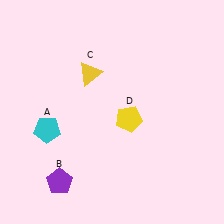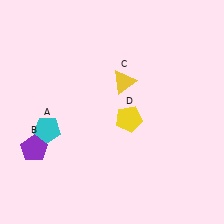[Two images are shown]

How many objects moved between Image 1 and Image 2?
2 objects moved between the two images.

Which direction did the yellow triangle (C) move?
The yellow triangle (C) moved right.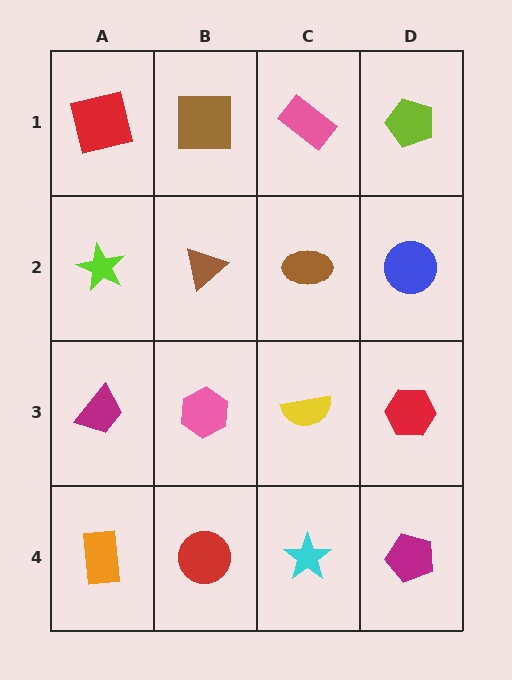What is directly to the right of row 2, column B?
A brown ellipse.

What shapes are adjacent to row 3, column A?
A lime star (row 2, column A), an orange rectangle (row 4, column A), a pink hexagon (row 3, column B).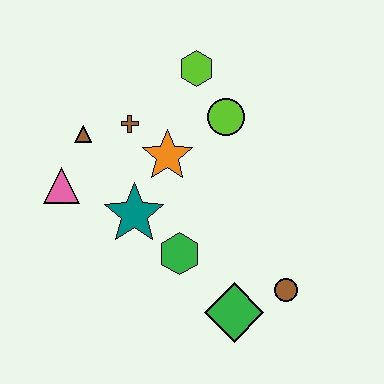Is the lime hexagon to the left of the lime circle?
Yes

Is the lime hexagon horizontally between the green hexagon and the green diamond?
Yes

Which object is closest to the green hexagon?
The teal star is closest to the green hexagon.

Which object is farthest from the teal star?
The brown circle is farthest from the teal star.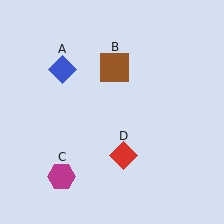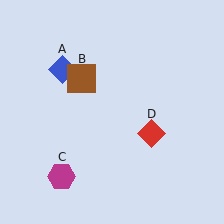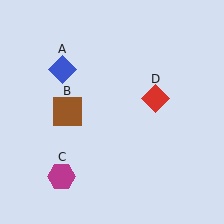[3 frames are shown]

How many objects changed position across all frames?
2 objects changed position: brown square (object B), red diamond (object D).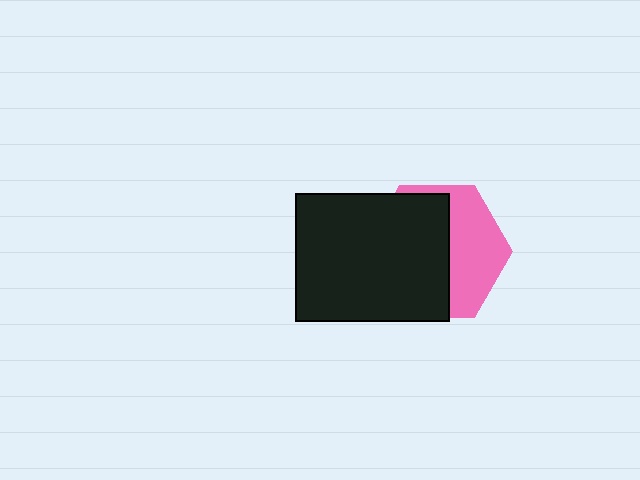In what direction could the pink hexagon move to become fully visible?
The pink hexagon could move right. That would shift it out from behind the black rectangle entirely.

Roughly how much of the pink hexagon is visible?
A small part of it is visible (roughly 42%).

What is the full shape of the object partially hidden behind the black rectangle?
The partially hidden object is a pink hexagon.